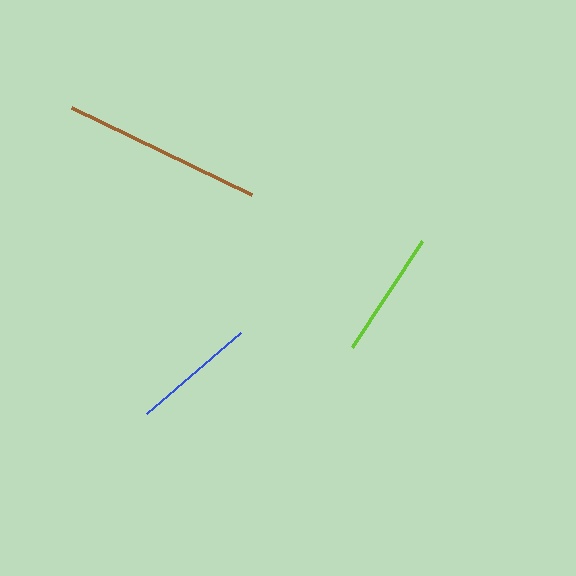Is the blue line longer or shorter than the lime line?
The lime line is longer than the blue line.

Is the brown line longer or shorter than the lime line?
The brown line is longer than the lime line.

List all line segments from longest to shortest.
From longest to shortest: brown, lime, blue.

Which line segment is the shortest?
The blue line is the shortest at approximately 125 pixels.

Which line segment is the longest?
The brown line is the longest at approximately 200 pixels.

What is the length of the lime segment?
The lime segment is approximately 126 pixels long.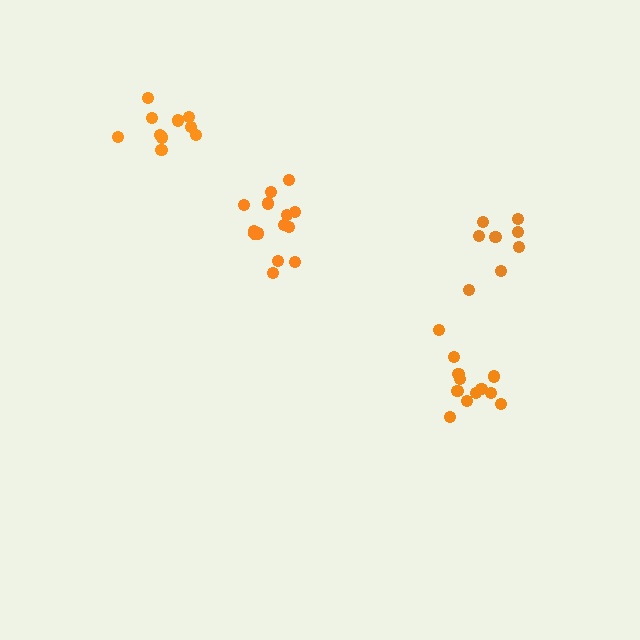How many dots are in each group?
Group 1: 8 dots, Group 2: 11 dots, Group 3: 14 dots, Group 4: 12 dots (45 total).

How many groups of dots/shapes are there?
There are 4 groups.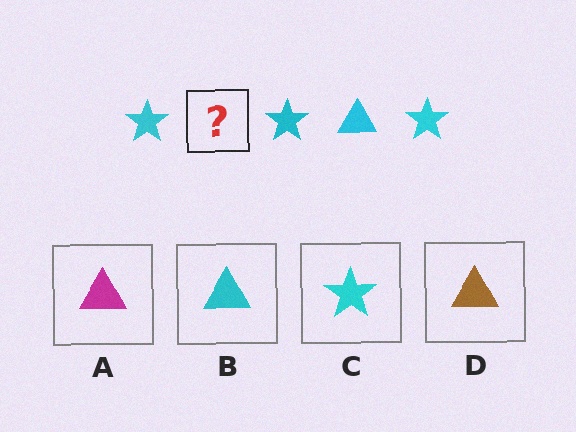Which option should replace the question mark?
Option B.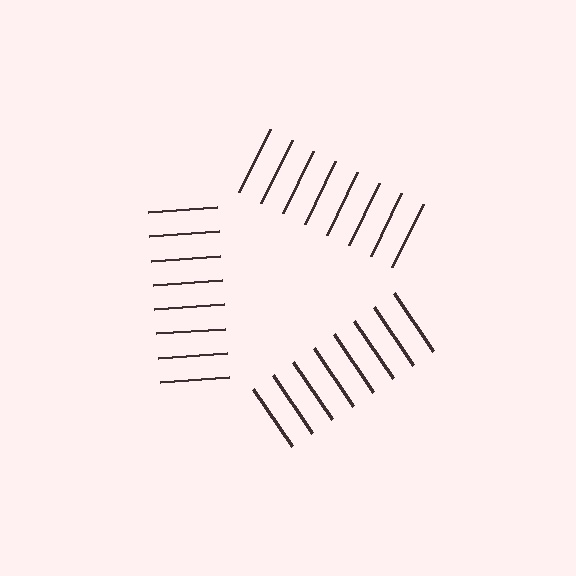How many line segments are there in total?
24 — 8 along each of the 3 edges.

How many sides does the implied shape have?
3 sides — the line-ends trace a triangle.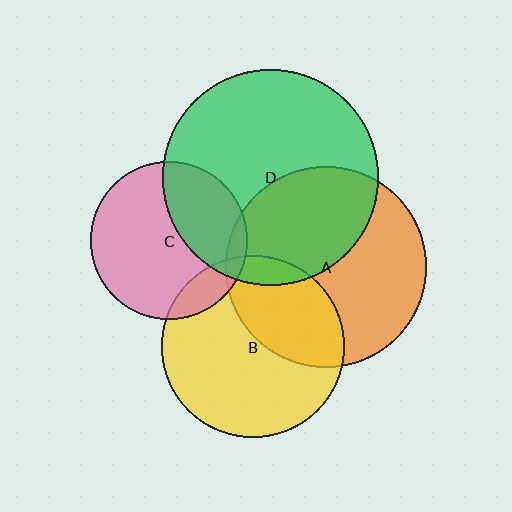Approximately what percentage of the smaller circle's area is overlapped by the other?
Approximately 35%.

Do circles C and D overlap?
Yes.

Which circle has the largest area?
Circle D (green).